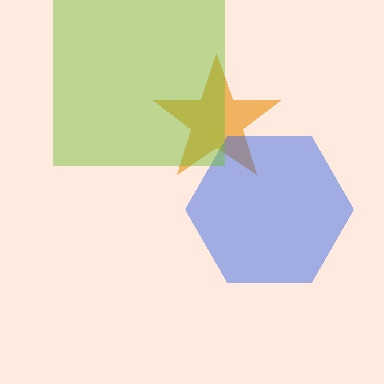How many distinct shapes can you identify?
There are 3 distinct shapes: an orange star, a blue hexagon, a lime square.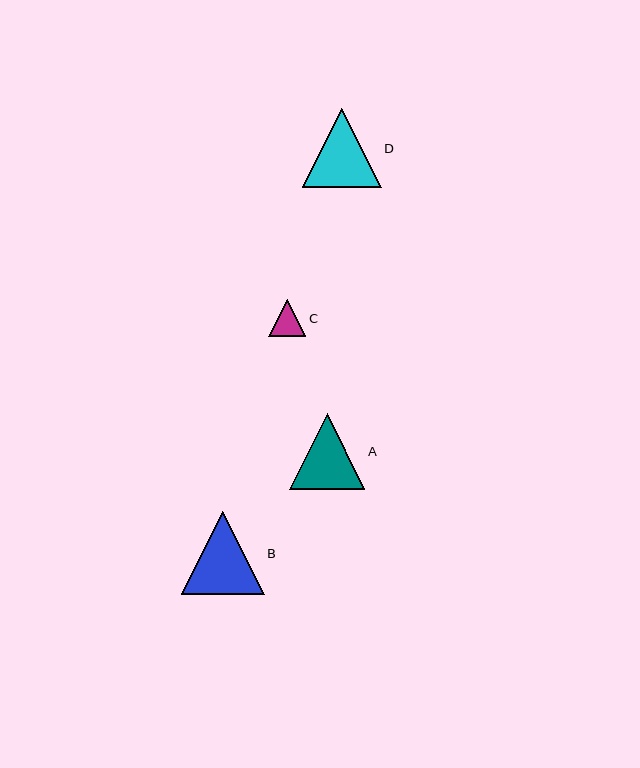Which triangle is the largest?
Triangle B is the largest with a size of approximately 82 pixels.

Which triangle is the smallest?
Triangle C is the smallest with a size of approximately 38 pixels.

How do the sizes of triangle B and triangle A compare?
Triangle B and triangle A are approximately the same size.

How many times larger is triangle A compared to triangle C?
Triangle A is approximately 2.0 times the size of triangle C.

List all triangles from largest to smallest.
From largest to smallest: B, D, A, C.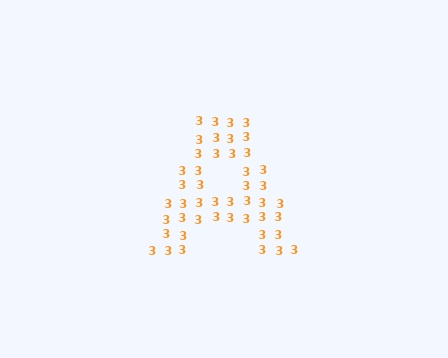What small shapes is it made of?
It is made of small digit 3's.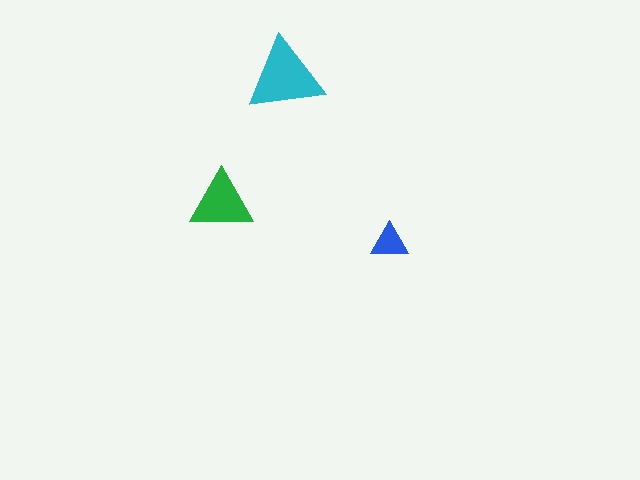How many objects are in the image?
There are 3 objects in the image.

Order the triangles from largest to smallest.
the cyan one, the green one, the blue one.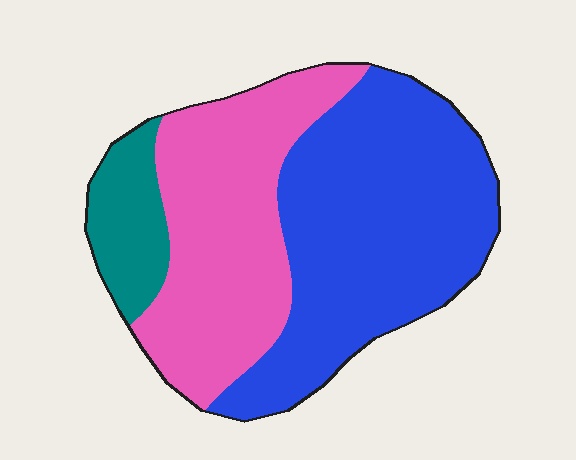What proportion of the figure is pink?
Pink covers around 40% of the figure.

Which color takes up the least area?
Teal, at roughly 10%.